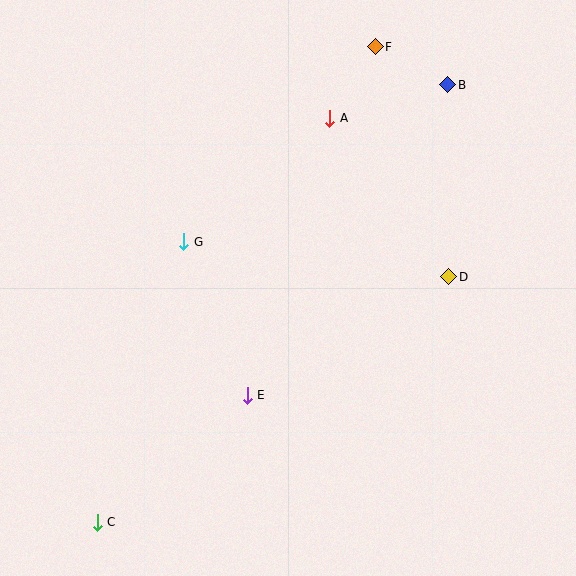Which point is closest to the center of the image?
Point G at (184, 242) is closest to the center.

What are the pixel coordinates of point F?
Point F is at (375, 47).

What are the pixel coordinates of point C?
Point C is at (97, 522).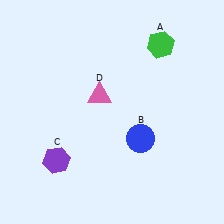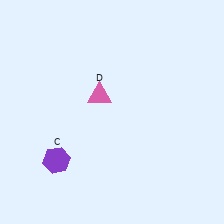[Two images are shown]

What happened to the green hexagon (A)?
The green hexagon (A) was removed in Image 2. It was in the top-right area of Image 1.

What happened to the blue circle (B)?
The blue circle (B) was removed in Image 2. It was in the bottom-right area of Image 1.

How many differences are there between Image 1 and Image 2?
There are 2 differences between the two images.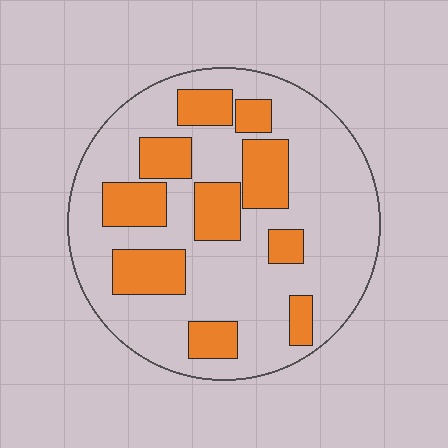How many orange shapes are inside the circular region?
10.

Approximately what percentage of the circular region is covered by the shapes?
Approximately 30%.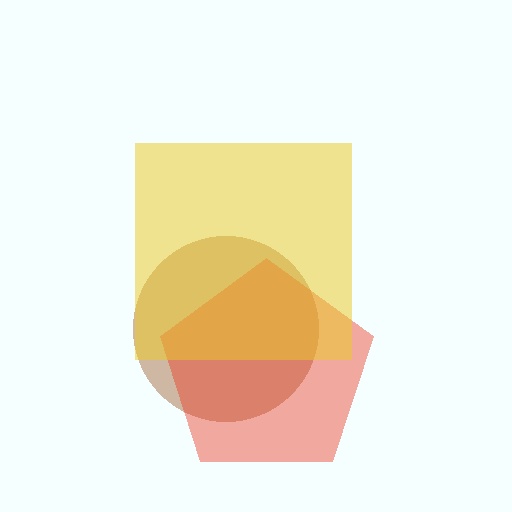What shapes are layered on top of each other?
The layered shapes are: a brown circle, a red pentagon, a yellow square.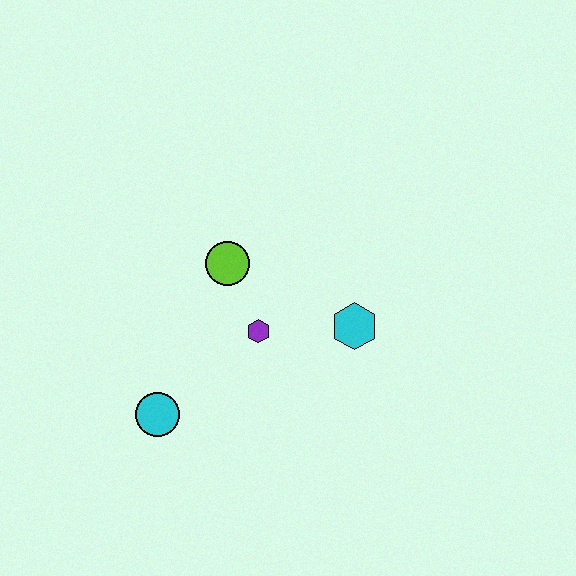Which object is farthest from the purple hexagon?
The cyan circle is farthest from the purple hexagon.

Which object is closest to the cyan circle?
The purple hexagon is closest to the cyan circle.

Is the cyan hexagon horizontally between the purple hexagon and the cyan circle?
No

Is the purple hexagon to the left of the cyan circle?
No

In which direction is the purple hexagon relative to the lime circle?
The purple hexagon is below the lime circle.